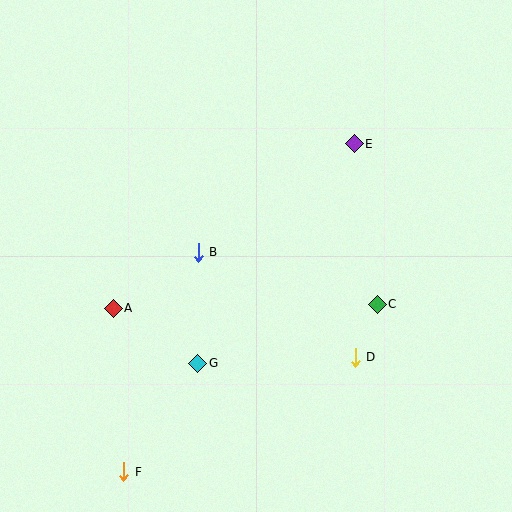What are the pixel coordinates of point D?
Point D is at (355, 357).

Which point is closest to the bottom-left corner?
Point F is closest to the bottom-left corner.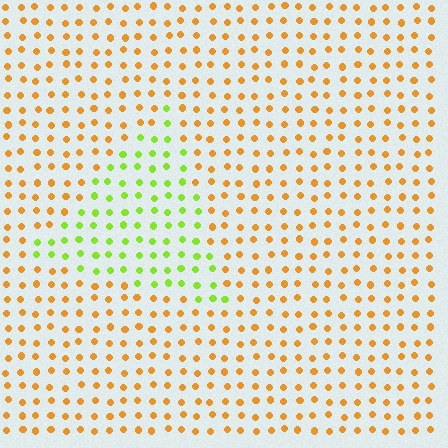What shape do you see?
I see a triangle.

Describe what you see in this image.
The image is filled with small orange elements in a uniform arrangement. A triangle-shaped region is visible where the elements are tinted to a slightly different hue, forming a subtle color boundary.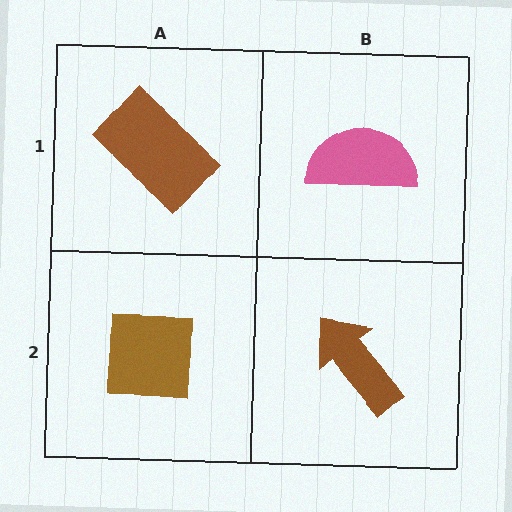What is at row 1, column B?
A pink semicircle.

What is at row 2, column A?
A brown square.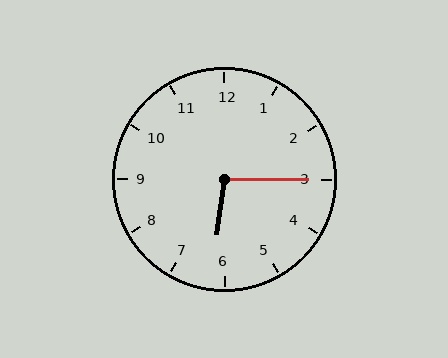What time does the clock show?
6:15.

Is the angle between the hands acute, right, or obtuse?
It is obtuse.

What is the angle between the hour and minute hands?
Approximately 98 degrees.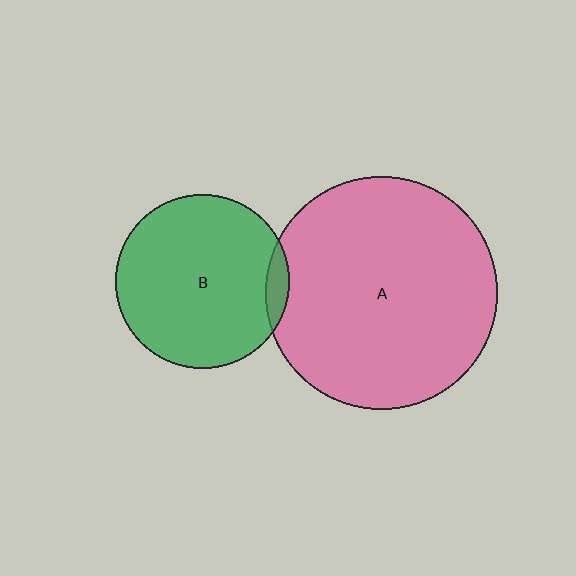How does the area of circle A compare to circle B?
Approximately 1.8 times.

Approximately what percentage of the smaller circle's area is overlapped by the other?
Approximately 5%.